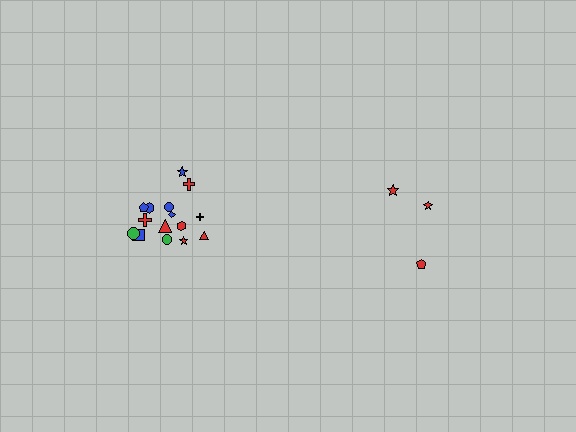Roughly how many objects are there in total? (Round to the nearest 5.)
Roughly 20 objects in total.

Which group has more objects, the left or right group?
The left group.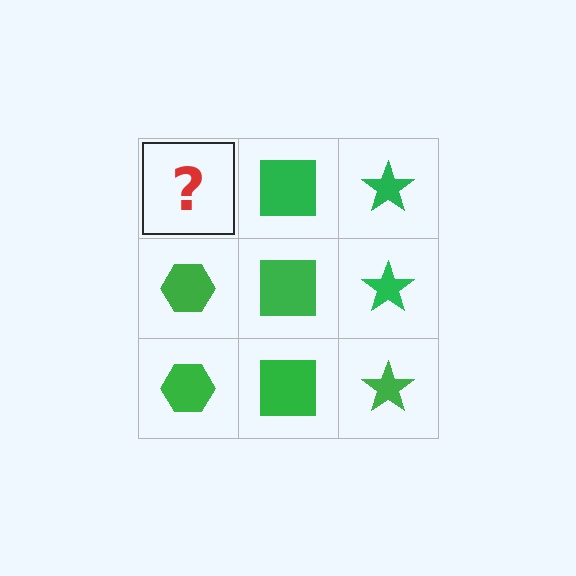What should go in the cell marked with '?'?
The missing cell should contain a green hexagon.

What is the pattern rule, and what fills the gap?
The rule is that each column has a consistent shape. The gap should be filled with a green hexagon.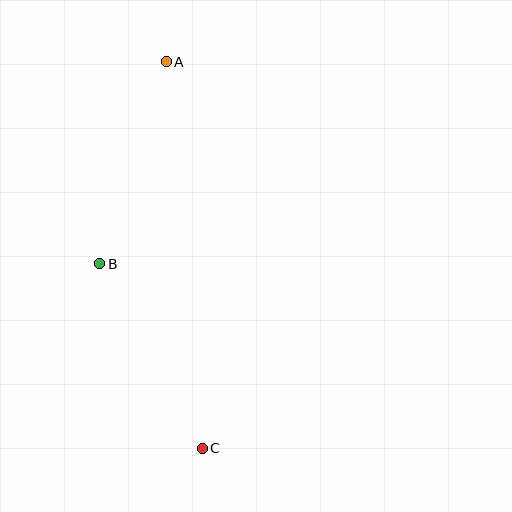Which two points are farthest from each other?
Points A and C are farthest from each other.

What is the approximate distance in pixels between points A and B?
The distance between A and B is approximately 213 pixels.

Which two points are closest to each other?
Points B and C are closest to each other.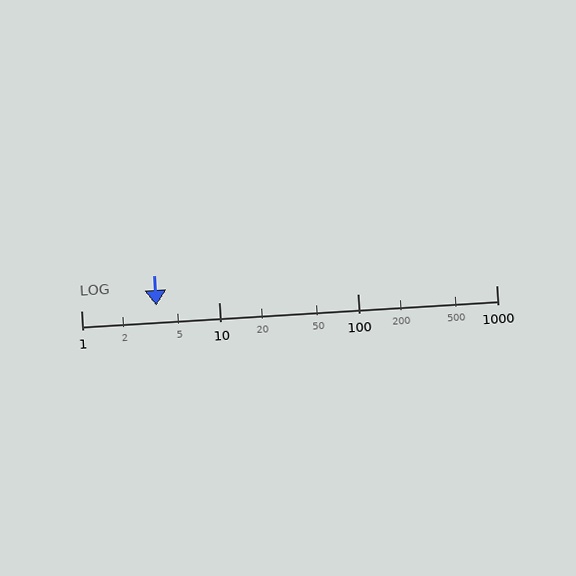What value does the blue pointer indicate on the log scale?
The pointer indicates approximately 3.5.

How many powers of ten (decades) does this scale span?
The scale spans 3 decades, from 1 to 1000.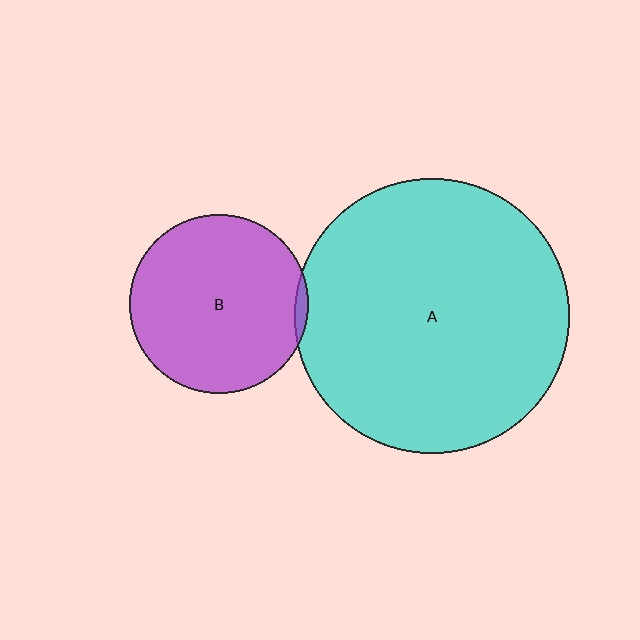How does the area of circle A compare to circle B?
Approximately 2.4 times.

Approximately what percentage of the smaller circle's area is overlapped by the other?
Approximately 5%.